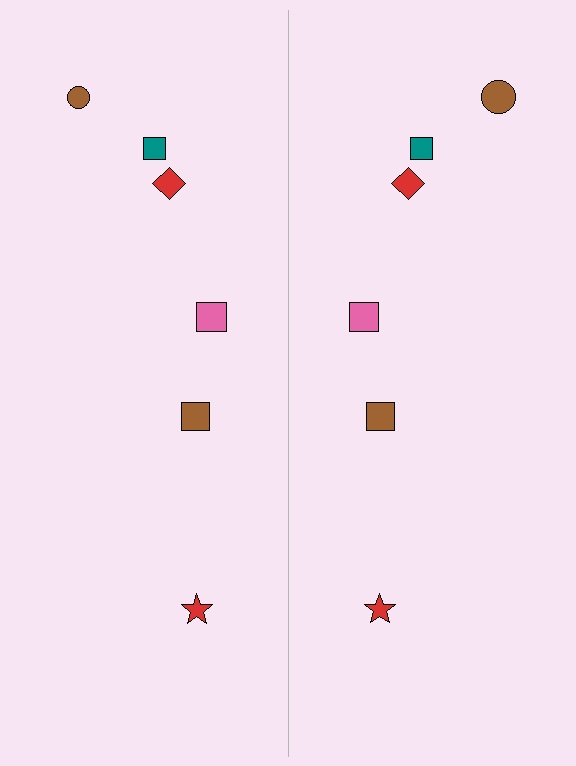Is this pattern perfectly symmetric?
No, the pattern is not perfectly symmetric. The brown circle on the right side has a different size than its mirror counterpart.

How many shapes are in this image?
There are 12 shapes in this image.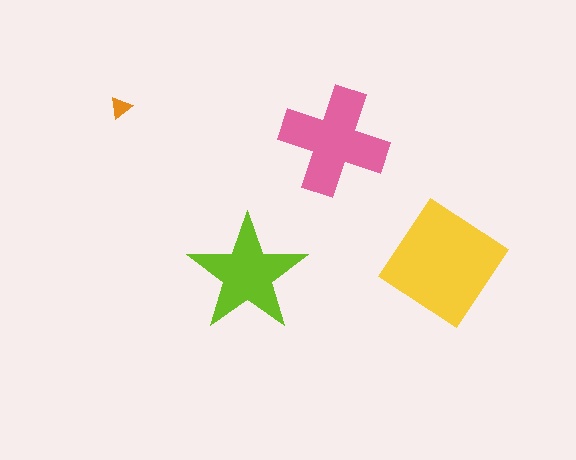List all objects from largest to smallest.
The yellow diamond, the pink cross, the lime star, the orange triangle.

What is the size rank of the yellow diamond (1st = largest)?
1st.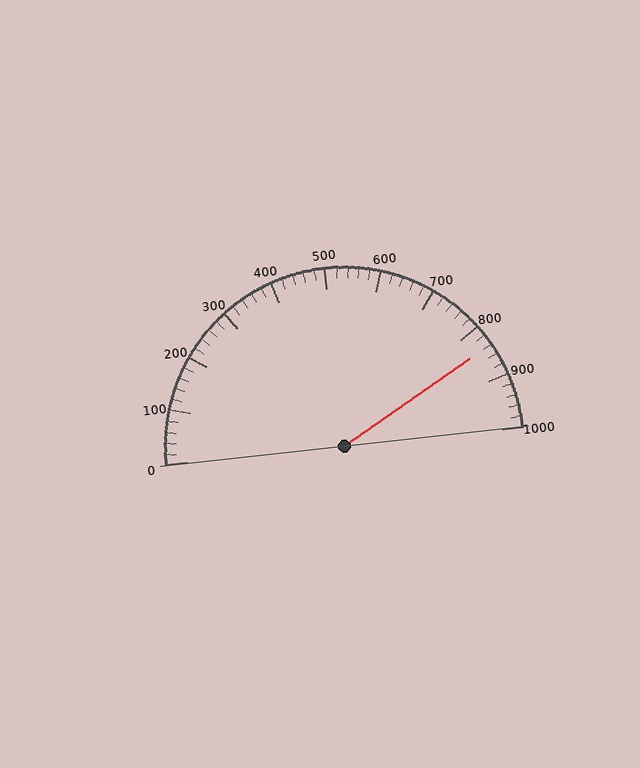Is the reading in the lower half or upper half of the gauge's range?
The reading is in the upper half of the range (0 to 1000).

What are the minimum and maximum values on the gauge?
The gauge ranges from 0 to 1000.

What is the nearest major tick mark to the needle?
The nearest major tick mark is 800.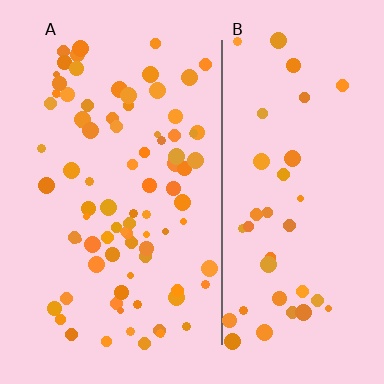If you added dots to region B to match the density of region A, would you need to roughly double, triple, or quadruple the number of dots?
Approximately double.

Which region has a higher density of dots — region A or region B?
A (the left).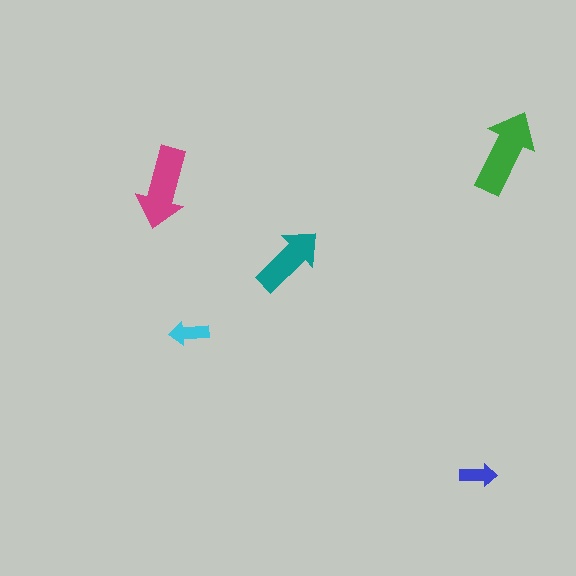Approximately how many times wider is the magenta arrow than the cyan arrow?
About 2 times wider.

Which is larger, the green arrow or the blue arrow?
The green one.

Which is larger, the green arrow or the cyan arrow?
The green one.